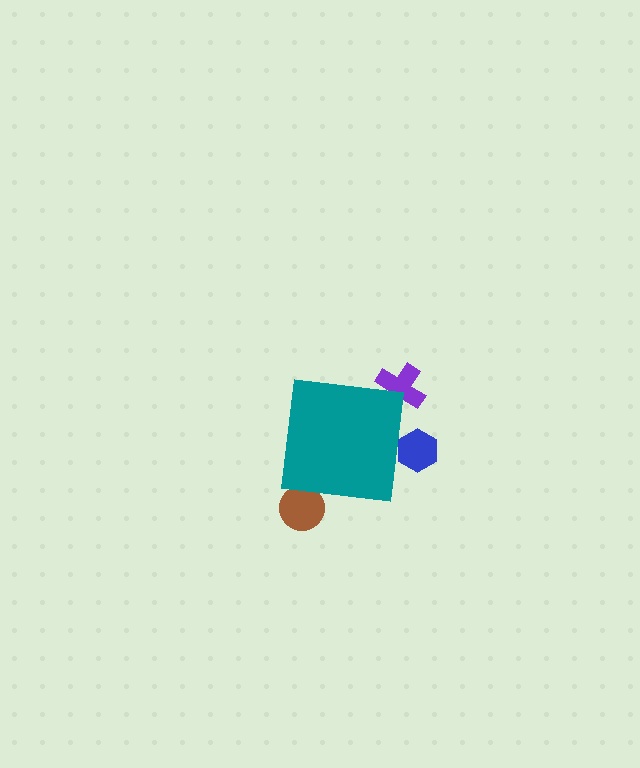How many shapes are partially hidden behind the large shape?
3 shapes are partially hidden.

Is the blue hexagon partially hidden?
Yes, the blue hexagon is partially hidden behind the teal square.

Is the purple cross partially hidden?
Yes, the purple cross is partially hidden behind the teal square.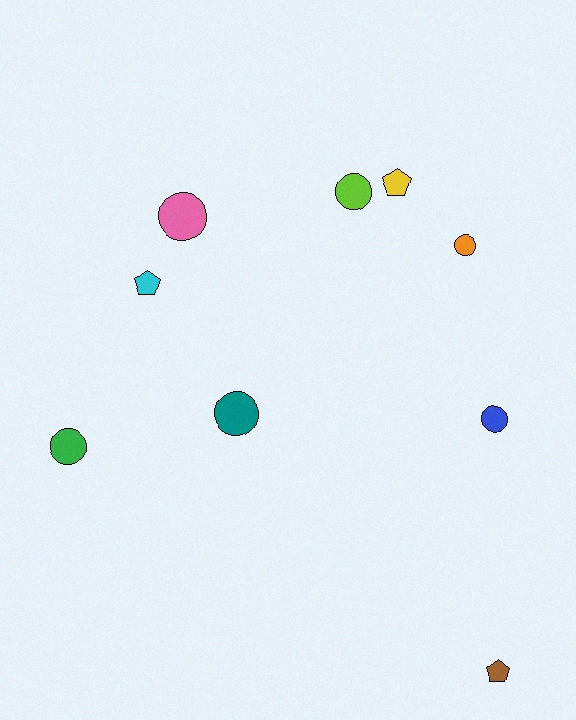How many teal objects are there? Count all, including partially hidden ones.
There is 1 teal object.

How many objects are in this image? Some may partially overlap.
There are 9 objects.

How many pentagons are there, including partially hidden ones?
There are 3 pentagons.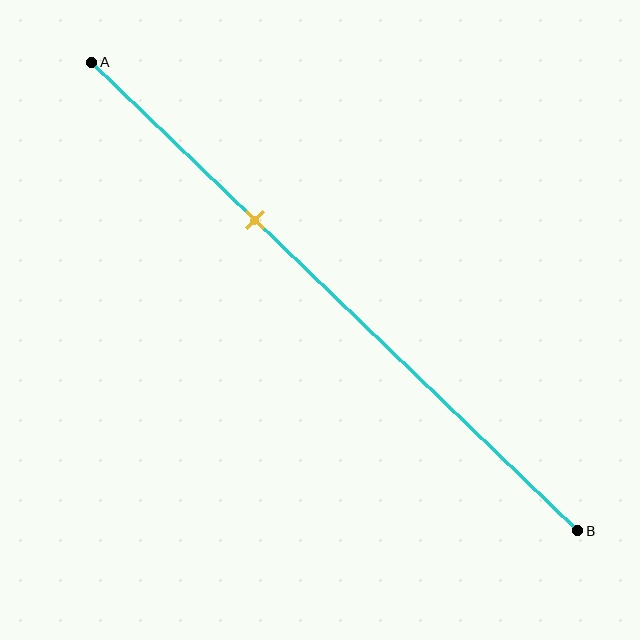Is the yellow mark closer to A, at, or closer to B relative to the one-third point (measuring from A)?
The yellow mark is approximately at the one-third point of segment AB.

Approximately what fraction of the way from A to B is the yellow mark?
The yellow mark is approximately 35% of the way from A to B.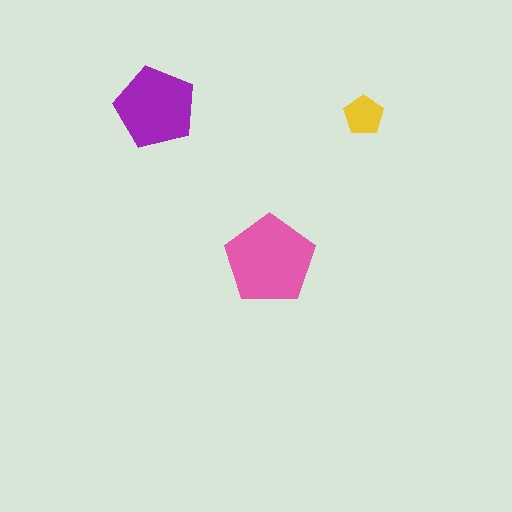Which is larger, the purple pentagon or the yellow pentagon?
The purple one.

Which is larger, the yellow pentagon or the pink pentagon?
The pink one.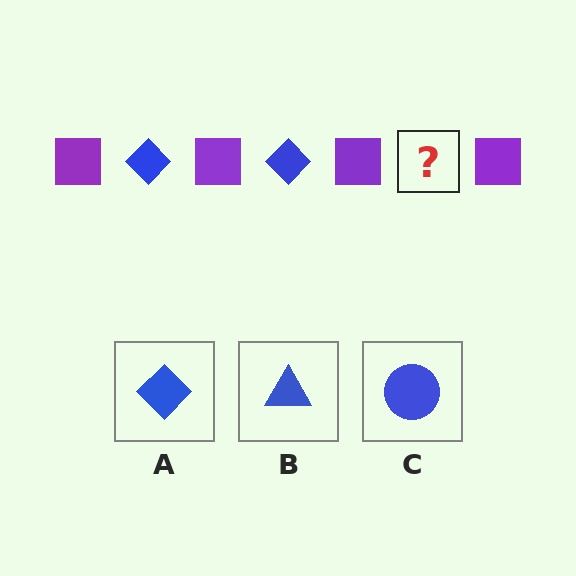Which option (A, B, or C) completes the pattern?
A.